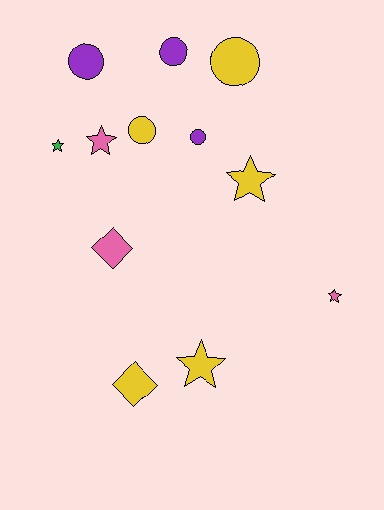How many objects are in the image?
There are 12 objects.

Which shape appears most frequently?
Star, with 5 objects.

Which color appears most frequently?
Yellow, with 5 objects.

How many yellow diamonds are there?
There is 1 yellow diamond.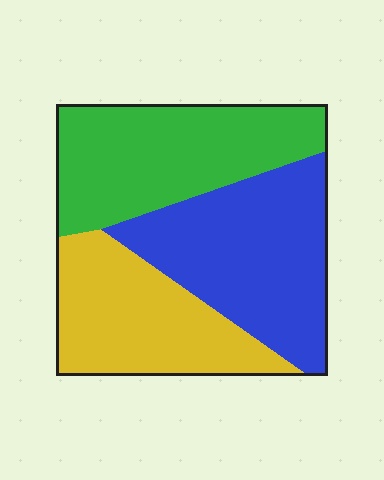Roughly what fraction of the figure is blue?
Blue takes up about three eighths (3/8) of the figure.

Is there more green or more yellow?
Green.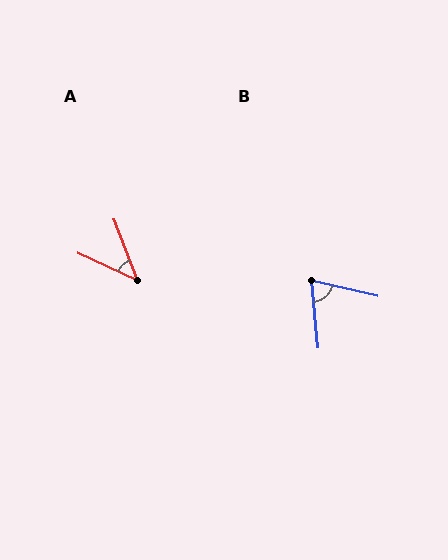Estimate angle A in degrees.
Approximately 44 degrees.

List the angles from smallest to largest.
A (44°), B (71°).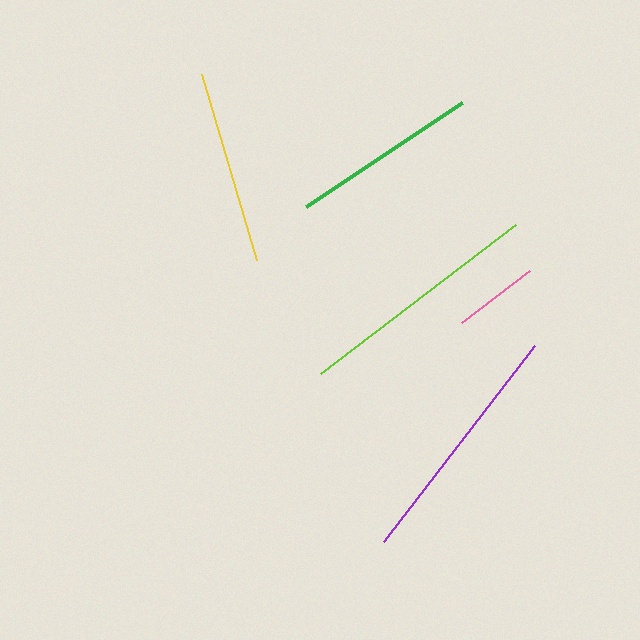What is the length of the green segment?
The green segment is approximately 188 pixels long.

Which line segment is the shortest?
The pink line is the shortest at approximately 85 pixels.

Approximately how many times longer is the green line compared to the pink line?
The green line is approximately 2.2 times the length of the pink line.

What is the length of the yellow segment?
The yellow segment is approximately 194 pixels long.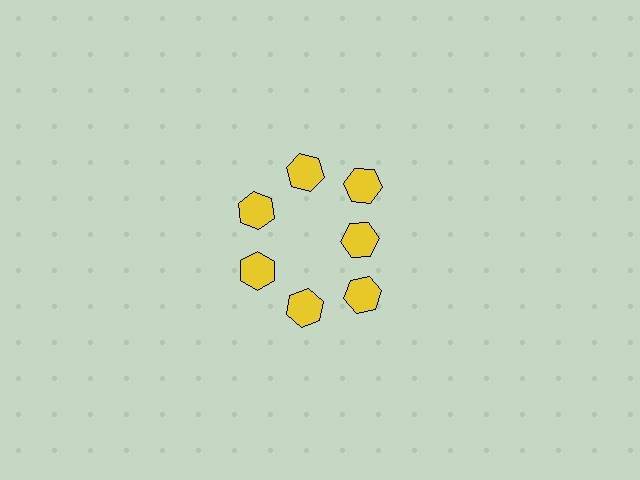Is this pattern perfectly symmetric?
No. The 7 yellow hexagons are arranged in a ring, but one element near the 3 o'clock position is pulled inward toward the center, breaking the 7-fold rotational symmetry.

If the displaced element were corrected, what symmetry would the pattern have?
It would have 7-fold rotational symmetry — the pattern would map onto itself every 51 degrees.